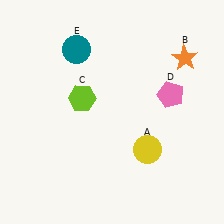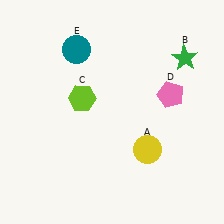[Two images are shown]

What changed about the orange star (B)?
In Image 1, B is orange. In Image 2, it changed to green.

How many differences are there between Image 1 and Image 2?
There is 1 difference between the two images.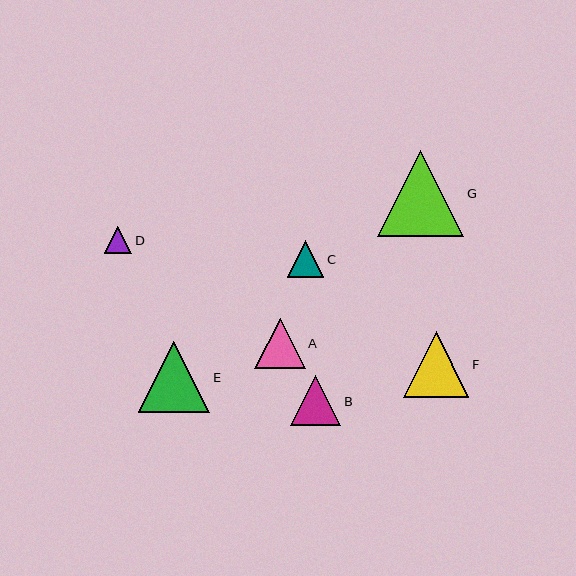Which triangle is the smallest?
Triangle D is the smallest with a size of approximately 27 pixels.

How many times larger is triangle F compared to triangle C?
Triangle F is approximately 1.8 times the size of triangle C.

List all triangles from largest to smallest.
From largest to smallest: G, E, F, A, B, C, D.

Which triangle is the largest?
Triangle G is the largest with a size of approximately 86 pixels.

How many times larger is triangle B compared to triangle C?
Triangle B is approximately 1.4 times the size of triangle C.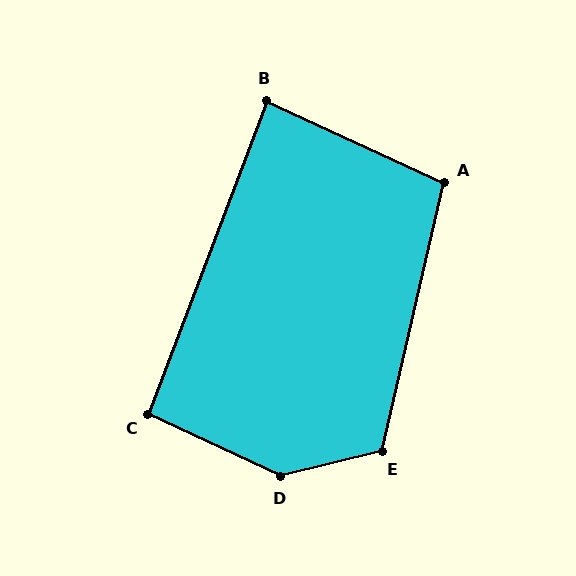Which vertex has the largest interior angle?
D, at approximately 141 degrees.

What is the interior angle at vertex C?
Approximately 94 degrees (approximately right).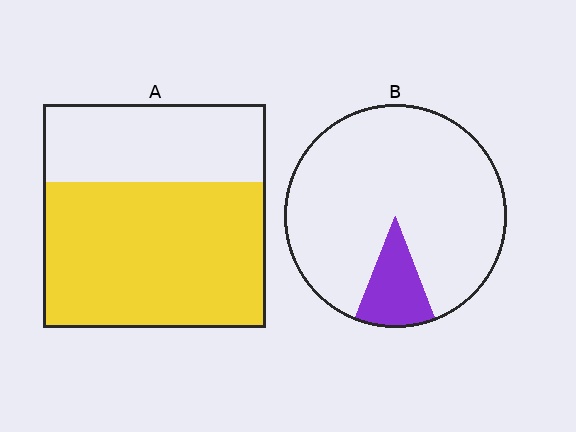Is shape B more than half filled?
No.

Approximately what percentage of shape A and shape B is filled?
A is approximately 65% and B is approximately 10%.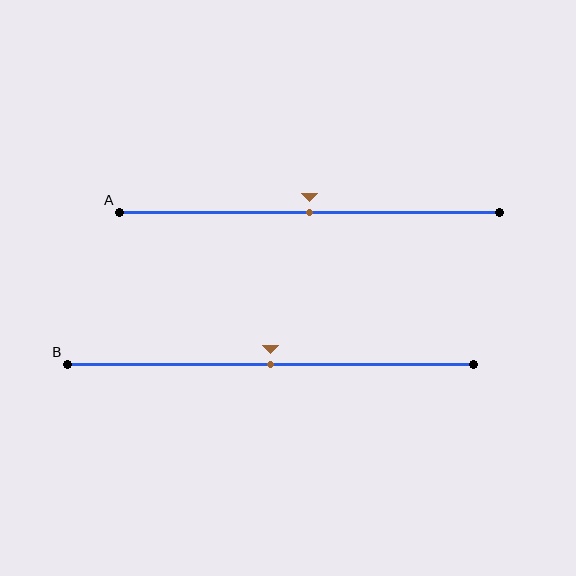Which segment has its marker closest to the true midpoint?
Segment A has its marker closest to the true midpoint.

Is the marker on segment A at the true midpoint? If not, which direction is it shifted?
Yes, the marker on segment A is at the true midpoint.